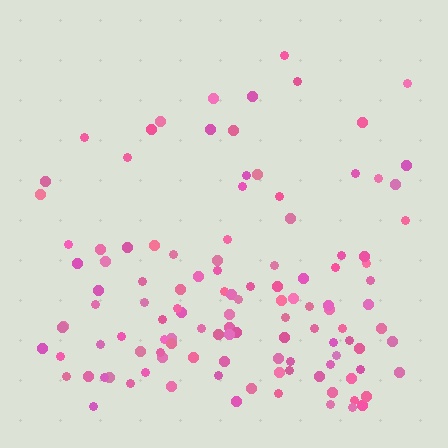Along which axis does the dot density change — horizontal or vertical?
Vertical.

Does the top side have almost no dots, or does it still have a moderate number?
Still a moderate number, just noticeably fewer than the bottom.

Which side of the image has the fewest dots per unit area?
The top.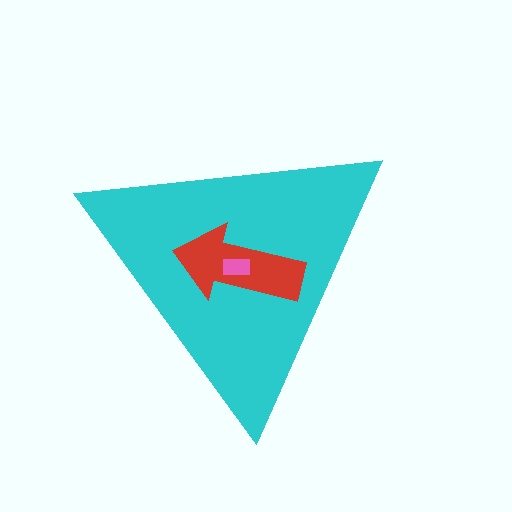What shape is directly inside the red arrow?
The pink rectangle.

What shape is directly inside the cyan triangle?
The red arrow.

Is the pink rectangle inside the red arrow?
Yes.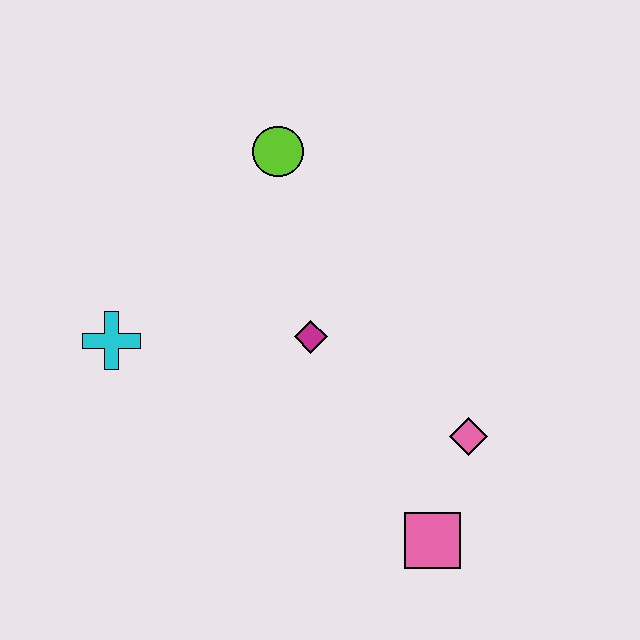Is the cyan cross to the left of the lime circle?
Yes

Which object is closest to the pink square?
The pink diamond is closest to the pink square.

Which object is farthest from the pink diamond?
The cyan cross is farthest from the pink diamond.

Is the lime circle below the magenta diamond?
No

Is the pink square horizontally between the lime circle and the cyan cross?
No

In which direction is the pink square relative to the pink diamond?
The pink square is below the pink diamond.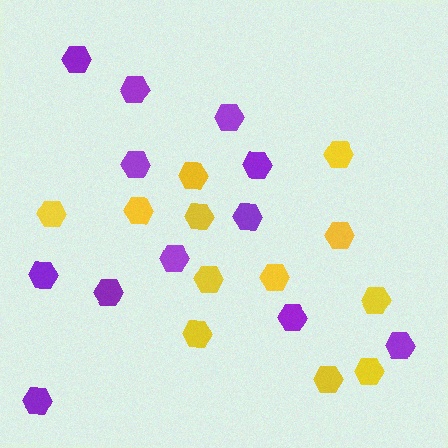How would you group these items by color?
There are 2 groups: one group of yellow hexagons (12) and one group of purple hexagons (12).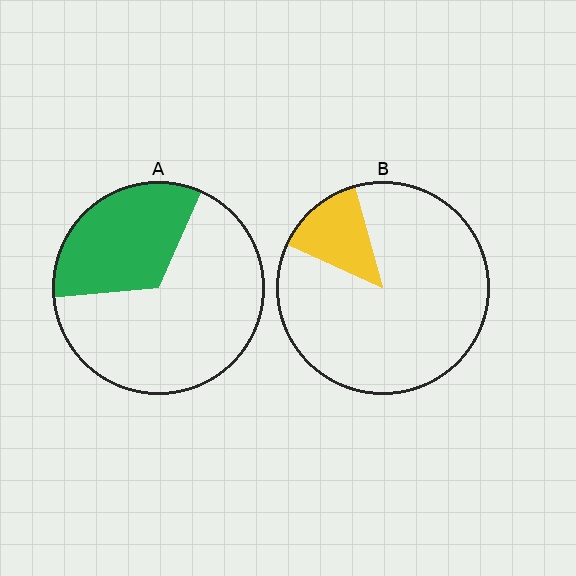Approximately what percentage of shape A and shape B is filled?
A is approximately 35% and B is approximately 15%.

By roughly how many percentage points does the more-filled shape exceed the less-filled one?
By roughly 20 percentage points (A over B).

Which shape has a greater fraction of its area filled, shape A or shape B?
Shape A.